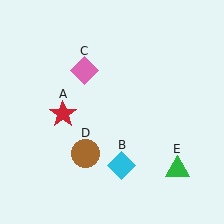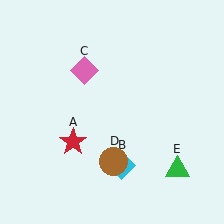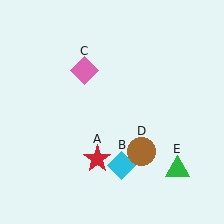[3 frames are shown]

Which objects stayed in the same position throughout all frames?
Cyan diamond (object B) and pink diamond (object C) and green triangle (object E) remained stationary.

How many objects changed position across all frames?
2 objects changed position: red star (object A), brown circle (object D).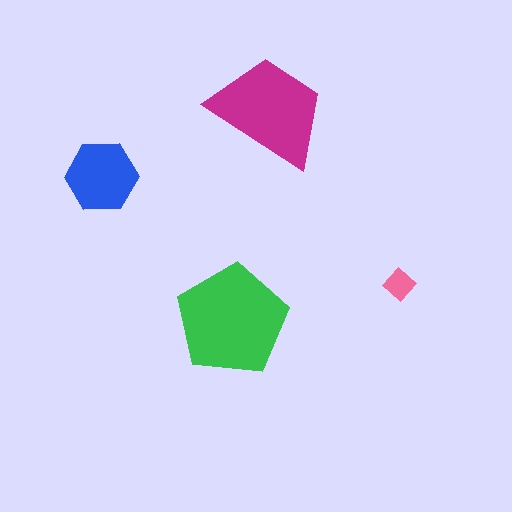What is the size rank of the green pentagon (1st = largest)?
1st.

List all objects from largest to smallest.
The green pentagon, the magenta trapezoid, the blue hexagon, the pink diamond.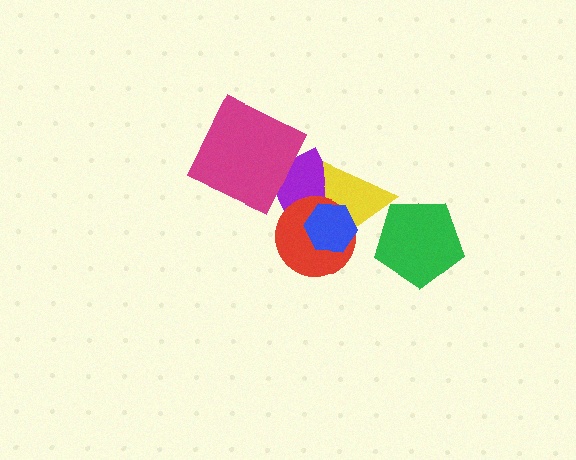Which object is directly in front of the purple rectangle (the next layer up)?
The yellow triangle is directly in front of the purple rectangle.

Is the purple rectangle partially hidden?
Yes, it is partially covered by another shape.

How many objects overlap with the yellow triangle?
4 objects overlap with the yellow triangle.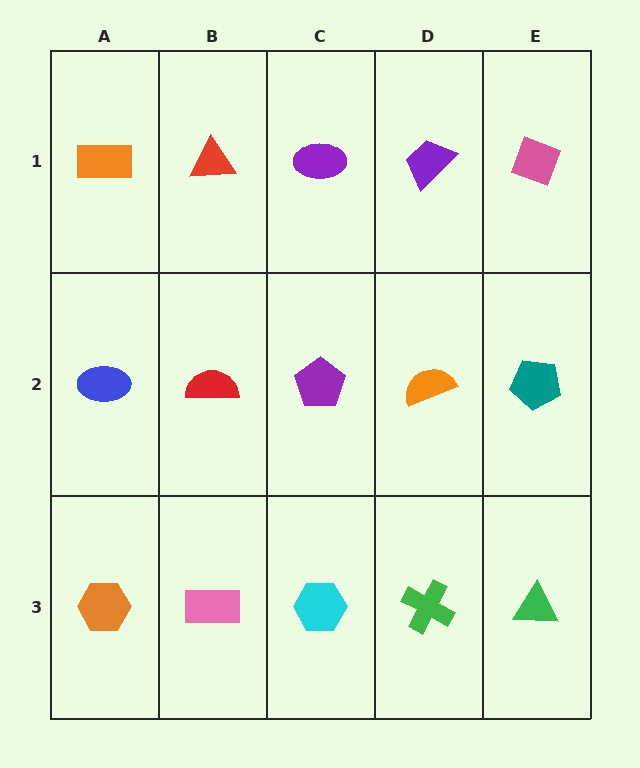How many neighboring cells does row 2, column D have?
4.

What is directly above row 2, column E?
A pink diamond.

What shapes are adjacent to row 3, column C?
A purple pentagon (row 2, column C), a pink rectangle (row 3, column B), a green cross (row 3, column D).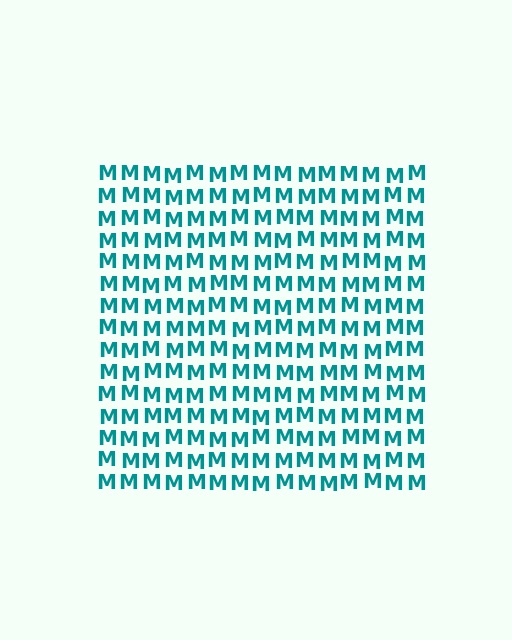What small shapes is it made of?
It is made of small letter M's.